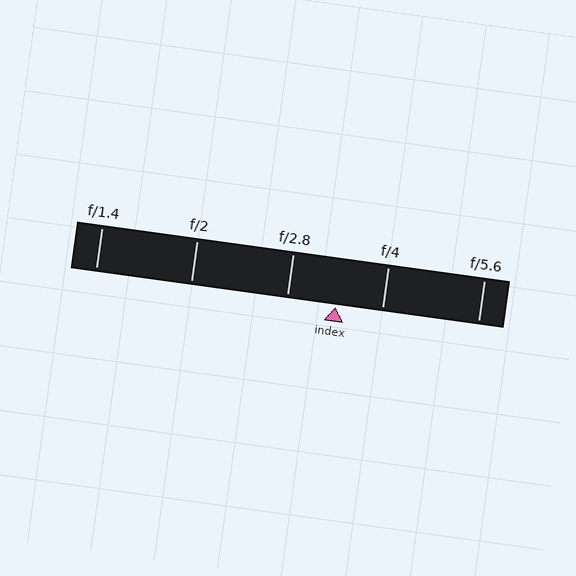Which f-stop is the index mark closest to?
The index mark is closest to f/4.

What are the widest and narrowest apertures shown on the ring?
The widest aperture shown is f/1.4 and the narrowest is f/5.6.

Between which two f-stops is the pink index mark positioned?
The index mark is between f/2.8 and f/4.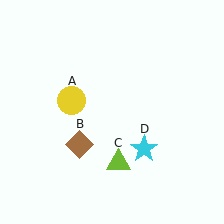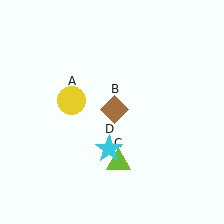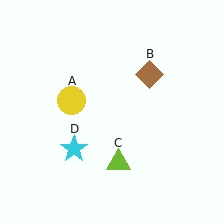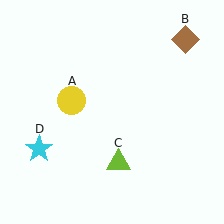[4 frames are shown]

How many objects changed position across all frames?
2 objects changed position: brown diamond (object B), cyan star (object D).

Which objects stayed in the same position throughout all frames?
Yellow circle (object A) and lime triangle (object C) remained stationary.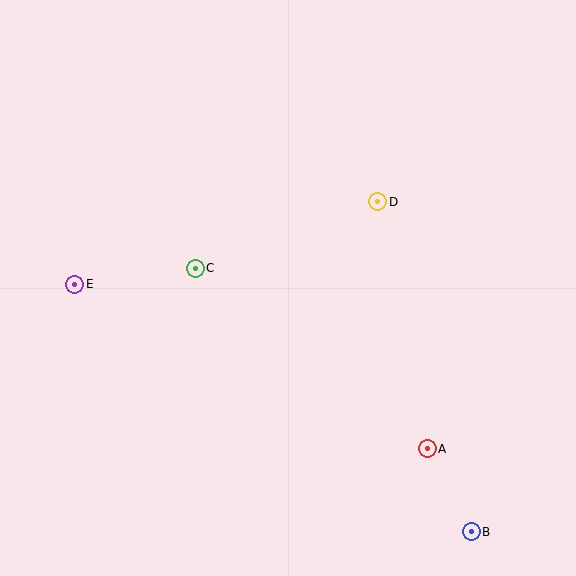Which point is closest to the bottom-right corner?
Point B is closest to the bottom-right corner.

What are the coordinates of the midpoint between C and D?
The midpoint between C and D is at (287, 235).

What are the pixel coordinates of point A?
Point A is at (427, 449).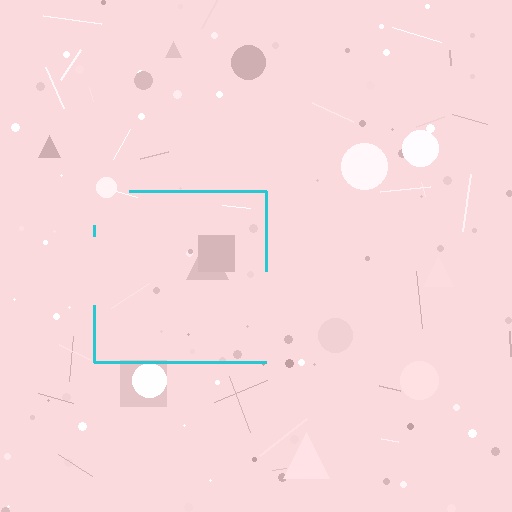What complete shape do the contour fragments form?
The contour fragments form a square.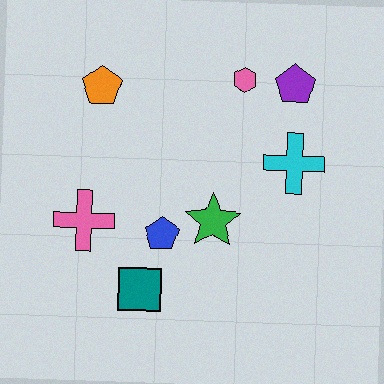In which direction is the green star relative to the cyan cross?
The green star is to the left of the cyan cross.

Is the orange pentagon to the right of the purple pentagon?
No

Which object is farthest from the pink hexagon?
The teal square is farthest from the pink hexagon.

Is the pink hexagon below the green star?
No